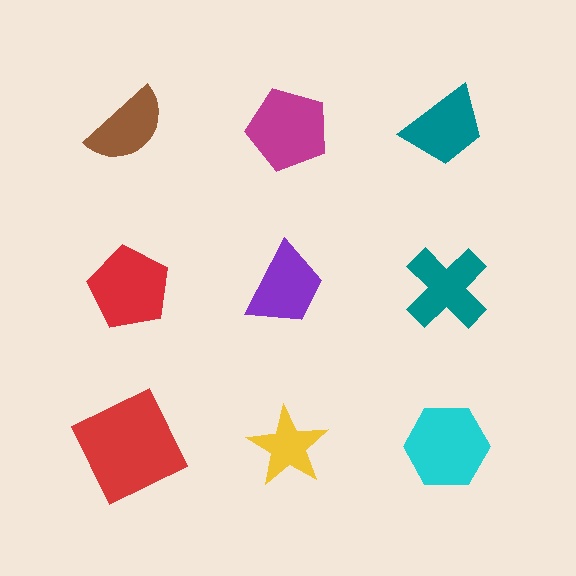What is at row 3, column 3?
A cyan hexagon.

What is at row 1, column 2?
A magenta pentagon.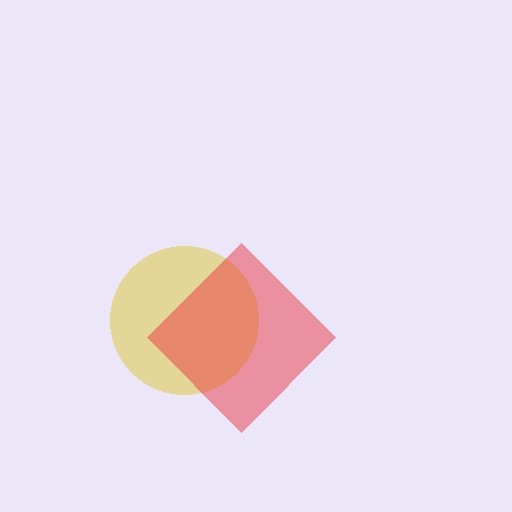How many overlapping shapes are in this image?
There are 2 overlapping shapes in the image.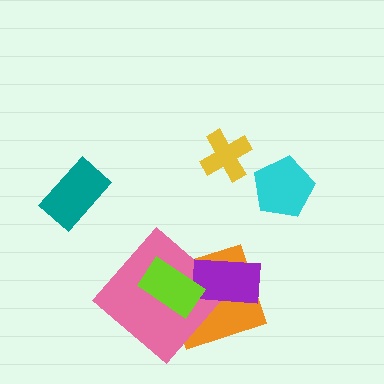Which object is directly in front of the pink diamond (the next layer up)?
The purple rectangle is directly in front of the pink diamond.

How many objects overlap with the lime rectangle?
3 objects overlap with the lime rectangle.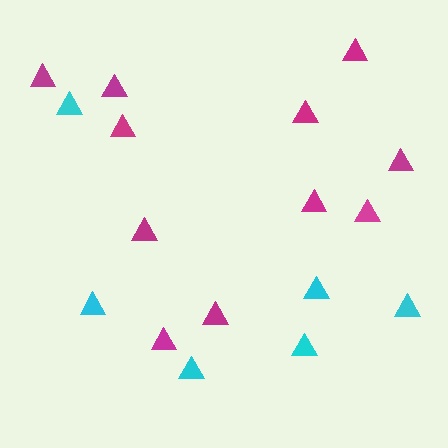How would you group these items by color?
There are 2 groups: one group of magenta triangles (11) and one group of cyan triangles (6).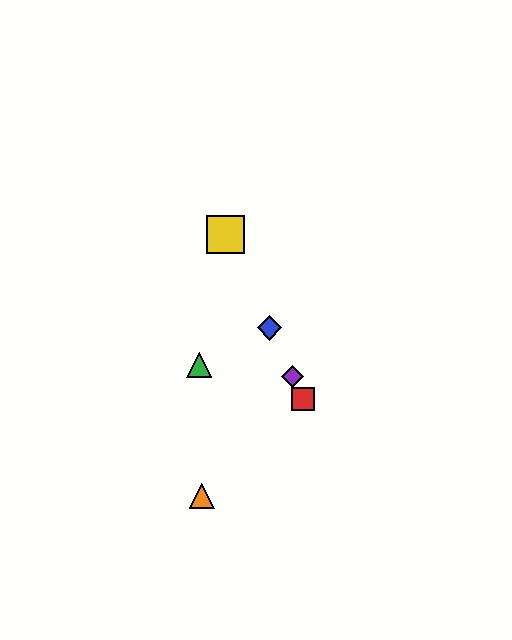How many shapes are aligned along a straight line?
4 shapes (the red square, the blue diamond, the yellow square, the purple diamond) are aligned along a straight line.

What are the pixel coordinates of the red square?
The red square is at (303, 399).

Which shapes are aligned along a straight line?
The red square, the blue diamond, the yellow square, the purple diamond are aligned along a straight line.